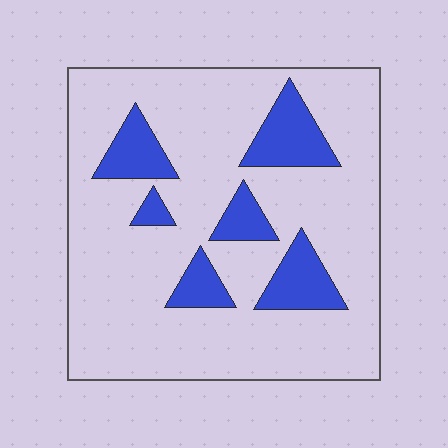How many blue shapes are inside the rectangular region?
6.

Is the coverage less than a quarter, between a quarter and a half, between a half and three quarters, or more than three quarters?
Less than a quarter.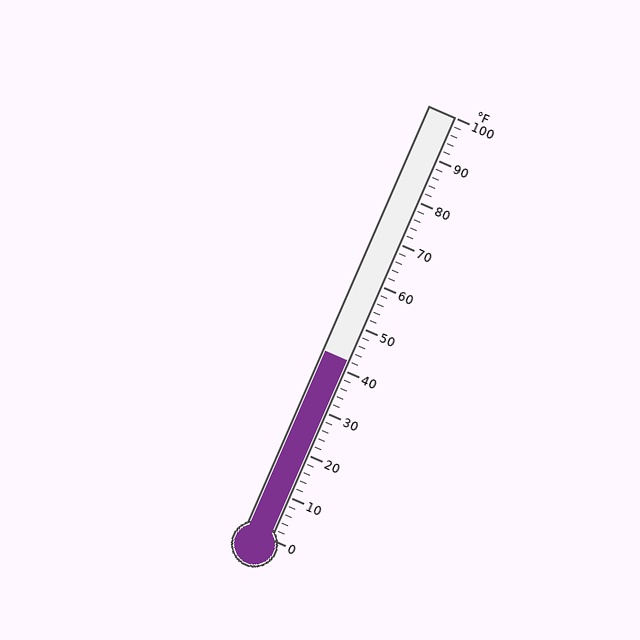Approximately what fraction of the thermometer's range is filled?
The thermometer is filled to approximately 40% of its range.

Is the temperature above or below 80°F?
The temperature is below 80°F.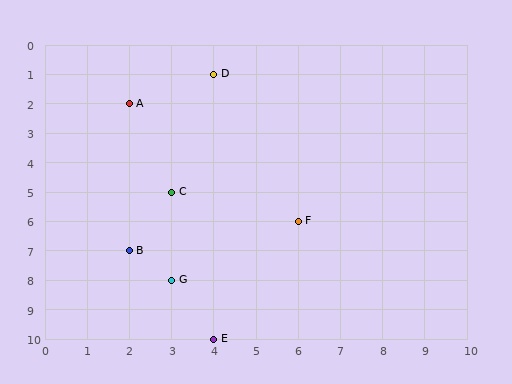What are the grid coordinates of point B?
Point B is at grid coordinates (2, 7).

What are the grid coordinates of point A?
Point A is at grid coordinates (2, 2).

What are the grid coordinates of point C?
Point C is at grid coordinates (3, 5).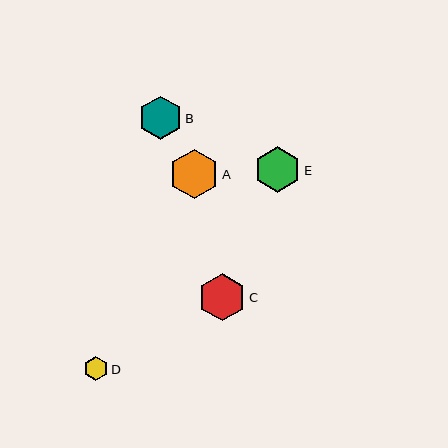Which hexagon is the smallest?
Hexagon D is the smallest with a size of approximately 24 pixels.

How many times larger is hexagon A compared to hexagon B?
Hexagon A is approximately 1.1 times the size of hexagon B.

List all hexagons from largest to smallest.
From largest to smallest: A, C, E, B, D.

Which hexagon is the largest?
Hexagon A is the largest with a size of approximately 49 pixels.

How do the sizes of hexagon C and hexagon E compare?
Hexagon C and hexagon E are approximately the same size.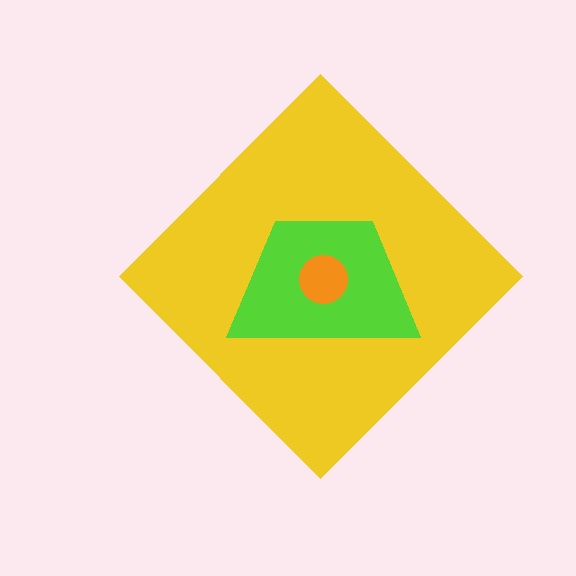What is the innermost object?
The orange circle.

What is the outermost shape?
The yellow diamond.